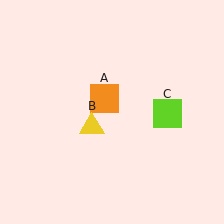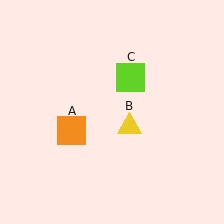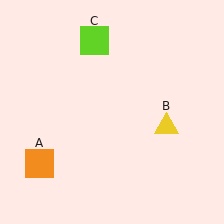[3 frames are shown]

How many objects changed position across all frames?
3 objects changed position: orange square (object A), yellow triangle (object B), lime square (object C).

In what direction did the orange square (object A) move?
The orange square (object A) moved down and to the left.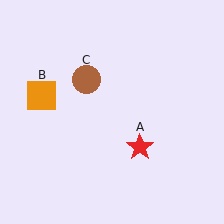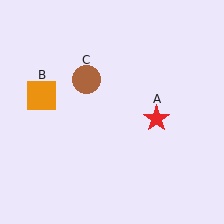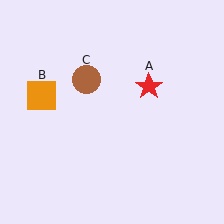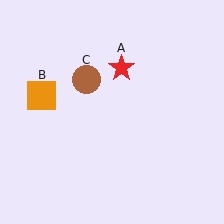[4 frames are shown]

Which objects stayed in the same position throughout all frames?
Orange square (object B) and brown circle (object C) remained stationary.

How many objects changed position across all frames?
1 object changed position: red star (object A).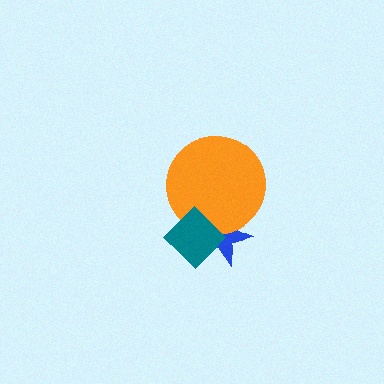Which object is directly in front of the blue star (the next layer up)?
The orange circle is directly in front of the blue star.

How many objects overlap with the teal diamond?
2 objects overlap with the teal diamond.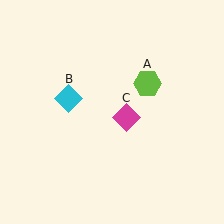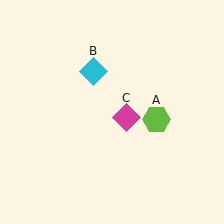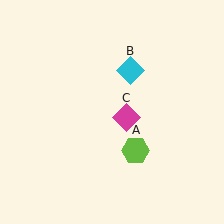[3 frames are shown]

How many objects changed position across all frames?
2 objects changed position: lime hexagon (object A), cyan diamond (object B).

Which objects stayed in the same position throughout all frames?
Magenta diamond (object C) remained stationary.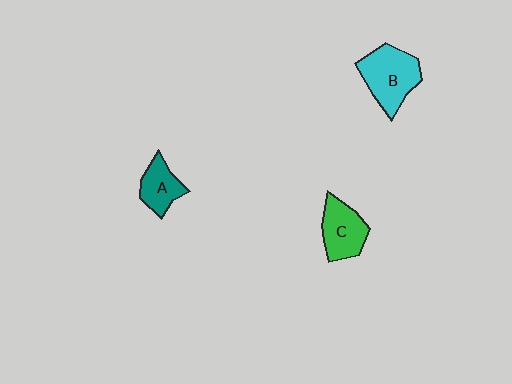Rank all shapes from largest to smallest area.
From largest to smallest: B (cyan), C (green), A (teal).